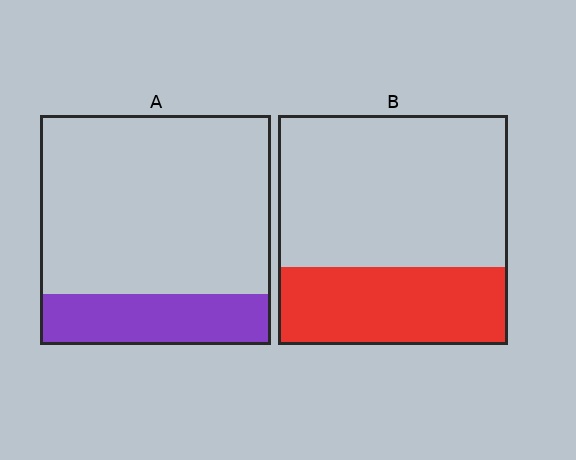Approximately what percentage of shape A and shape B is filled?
A is approximately 20% and B is approximately 35%.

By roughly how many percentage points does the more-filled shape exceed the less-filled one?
By roughly 10 percentage points (B over A).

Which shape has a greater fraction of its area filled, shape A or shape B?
Shape B.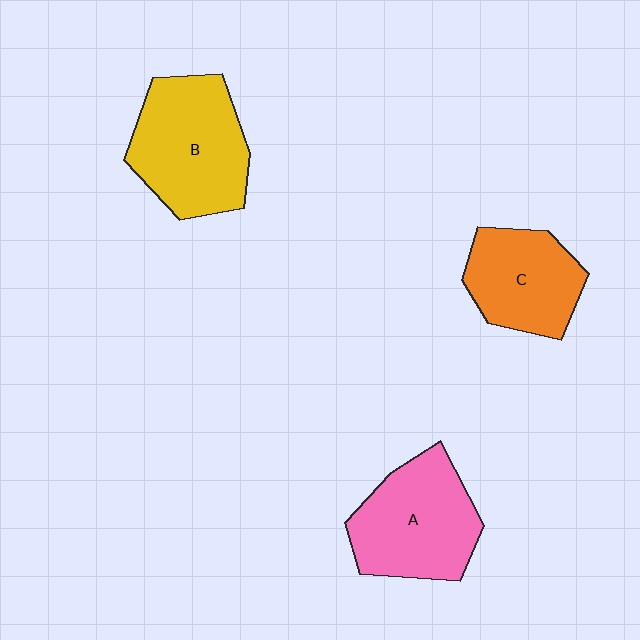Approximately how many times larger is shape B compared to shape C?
Approximately 1.3 times.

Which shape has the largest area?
Shape B (yellow).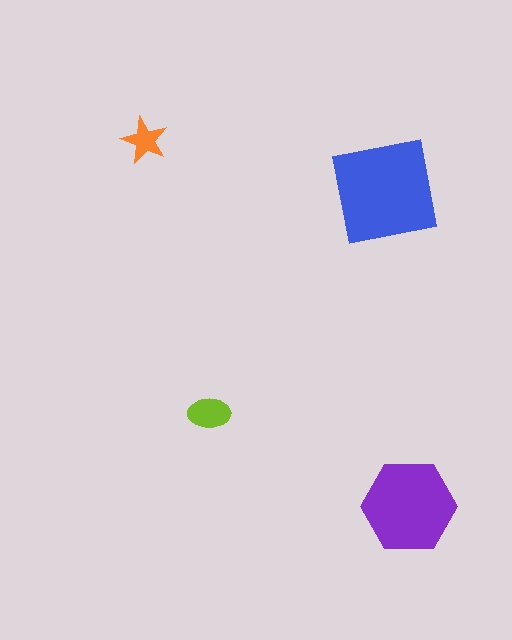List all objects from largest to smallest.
The blue square, the purple hexagon, the lime ellipse, the orange star.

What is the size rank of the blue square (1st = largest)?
1st.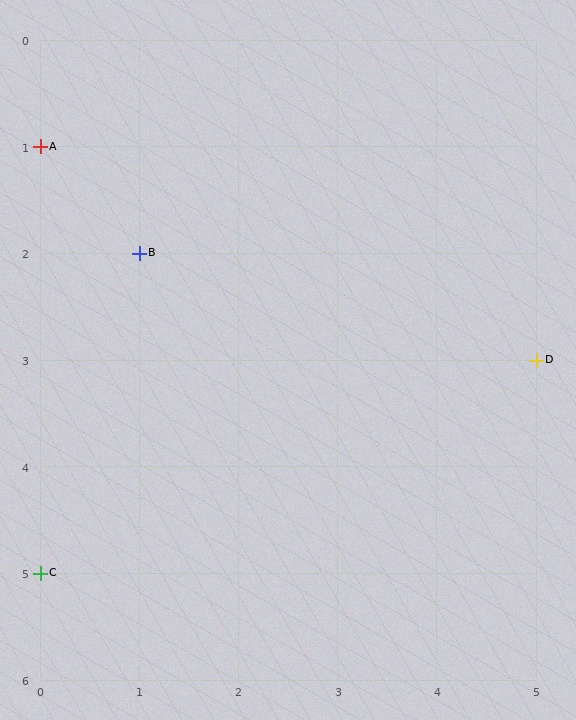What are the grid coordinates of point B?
Point B is at grid coordinates (1, 2).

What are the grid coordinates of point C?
Point C is at grid coordinates (0, 5).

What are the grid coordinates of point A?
Point A is at grid coordinates (0, 1).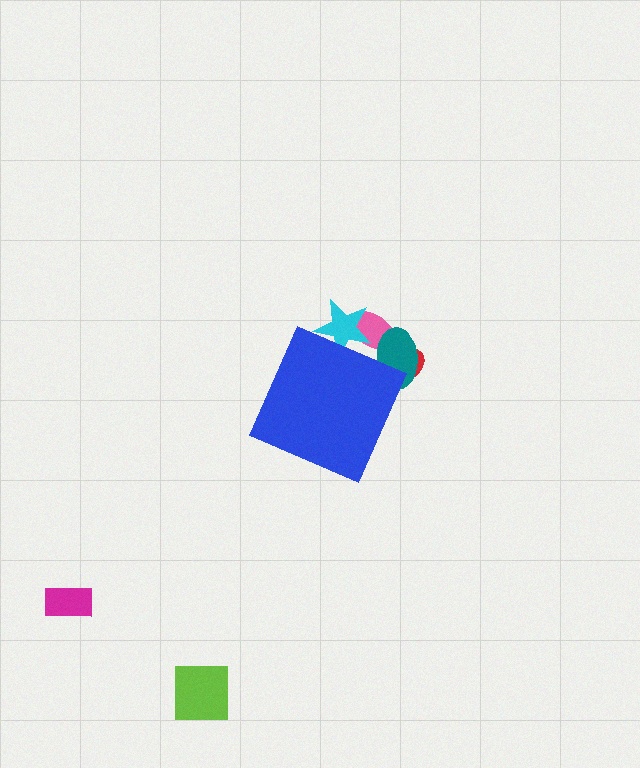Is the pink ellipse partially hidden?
Yes, the pink ellipse is partially hidden behind the blue diamond.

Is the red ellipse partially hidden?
Yes, the red ellipse is partially hidden behind the blue diamond.